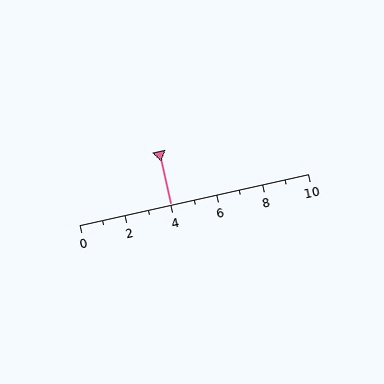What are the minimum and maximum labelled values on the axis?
The axis runs from 0 to 10.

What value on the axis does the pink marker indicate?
The marker indicates approximately 4.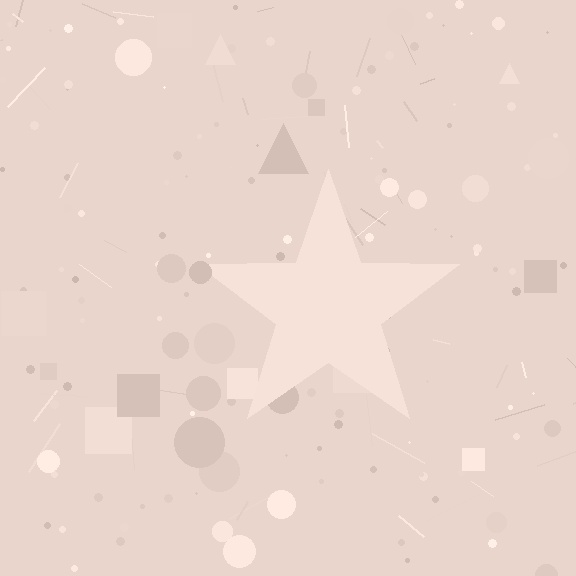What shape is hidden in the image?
A star is hidden in the image.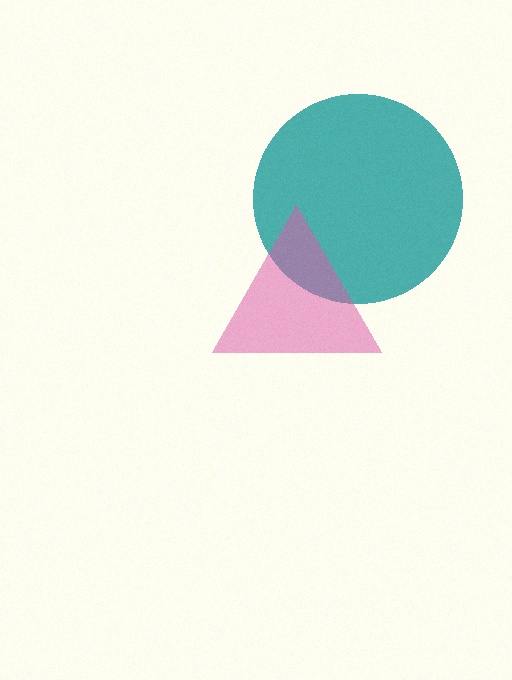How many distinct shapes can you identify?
There are 2 distinct shapes: a teal circle, a pink triangle.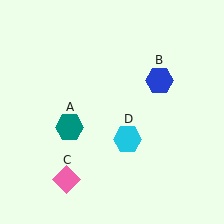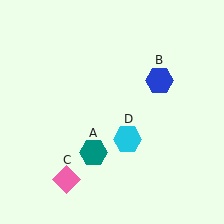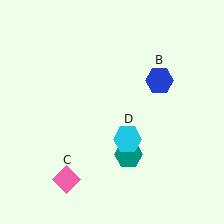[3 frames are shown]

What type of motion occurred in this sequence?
The teal hexagon (object A) rotated counterclockwise around the center of the scene.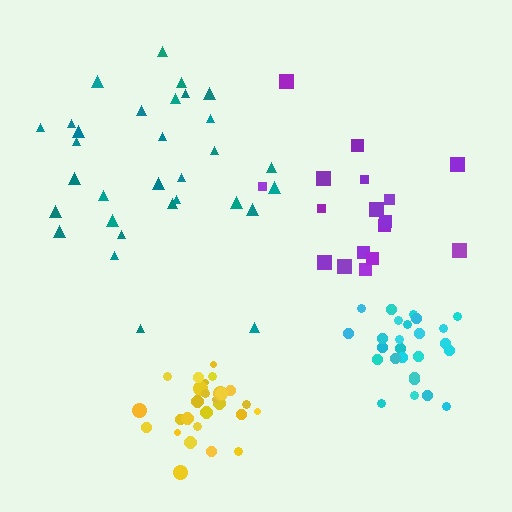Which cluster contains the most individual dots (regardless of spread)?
Teal (31).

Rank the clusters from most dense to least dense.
cyan, yellow, teal, purple.